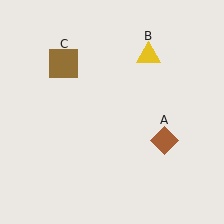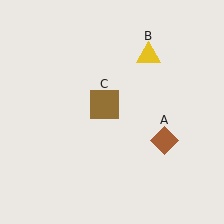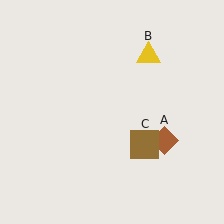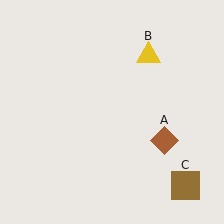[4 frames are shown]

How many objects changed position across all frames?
1 object changed position: brown square (object C).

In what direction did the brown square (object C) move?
The brown square (object C) moved down and to the right.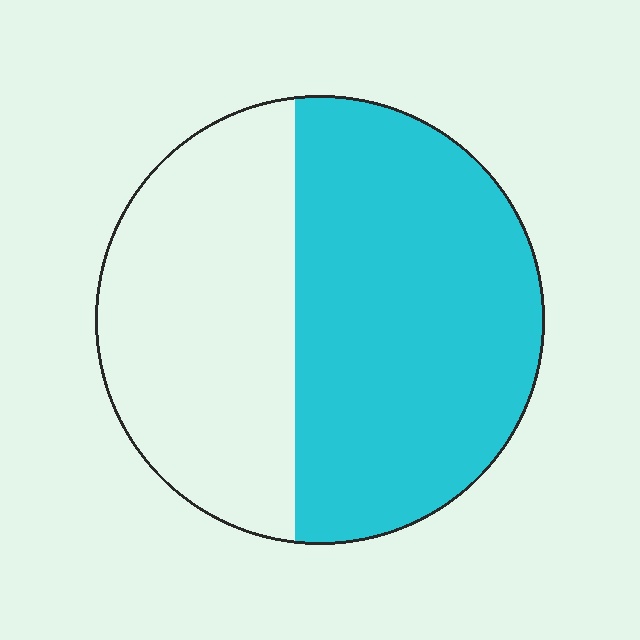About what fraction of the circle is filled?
About three fifths (3/5).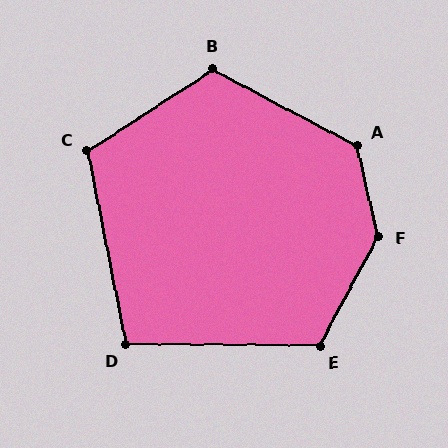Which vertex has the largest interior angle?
F, at approximately 139 degrees.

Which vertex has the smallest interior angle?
D, at approximately 102 degrees.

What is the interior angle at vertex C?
Approximately 112 degrees (obtuse).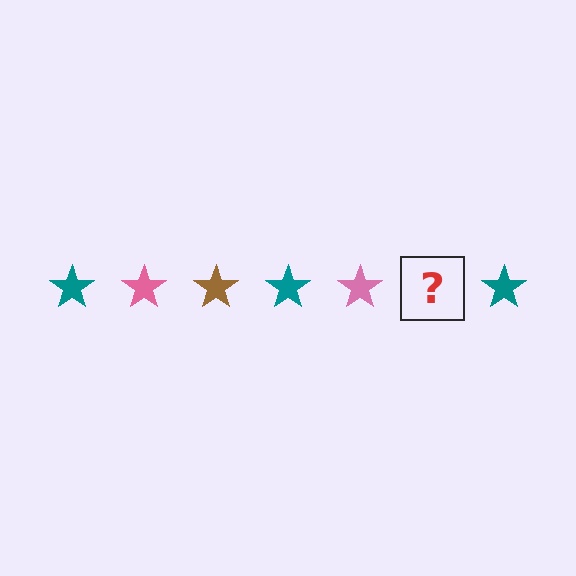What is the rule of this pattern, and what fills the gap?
The rule is that the pattern cycles through teal, pink, brown stars. The gap should be filled with a brown star.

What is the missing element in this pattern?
The missing element is a brown star.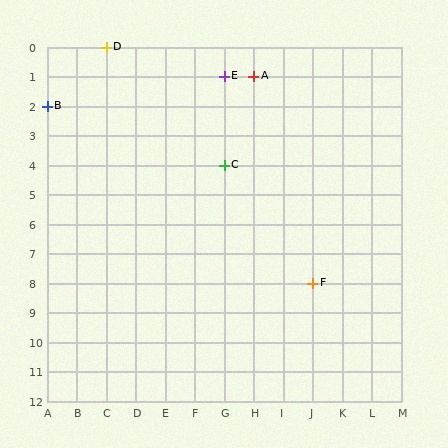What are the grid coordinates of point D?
Point D is at grid coordinates (C, 0).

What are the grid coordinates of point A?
Point A is at grid coordinates (H, 1).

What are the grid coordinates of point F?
Point F is at grid coordinates (J, 8).